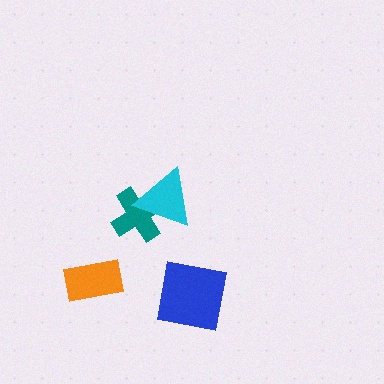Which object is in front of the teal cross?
The cyan triangle is in front of the teal cross.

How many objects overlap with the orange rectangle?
0 objects overlap with the orange rectangle.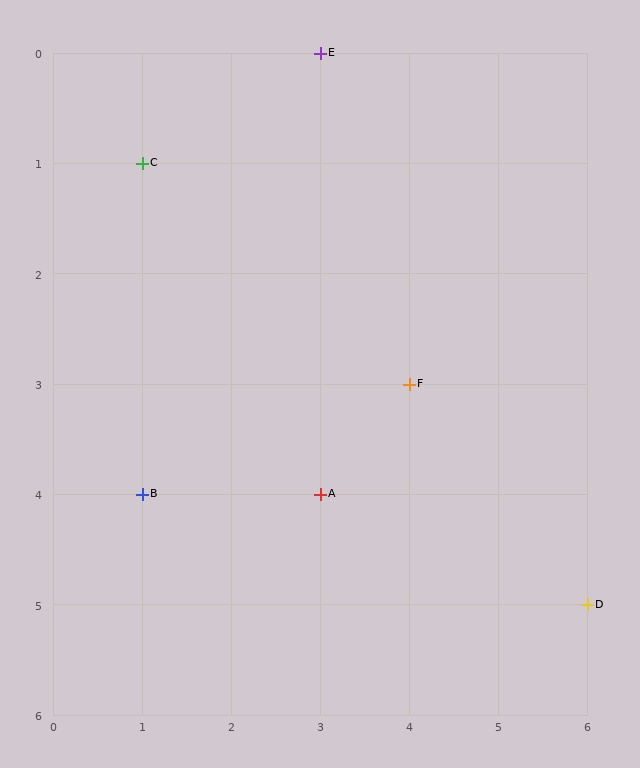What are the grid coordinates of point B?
Point B is at grid coordinates (1, 4).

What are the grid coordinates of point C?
Point C is at grid coordinates (1, 1).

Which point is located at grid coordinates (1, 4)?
Point B is at (1, 4).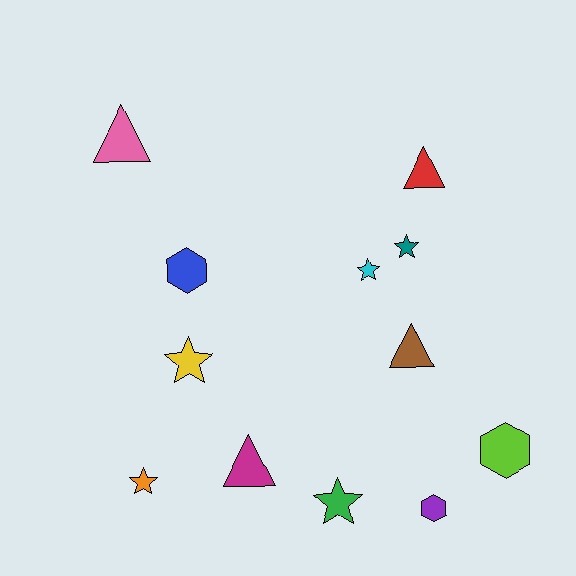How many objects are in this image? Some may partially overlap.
There are 12 objects.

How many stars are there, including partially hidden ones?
There are 5 stars.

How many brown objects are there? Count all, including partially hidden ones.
There is 1 brown object.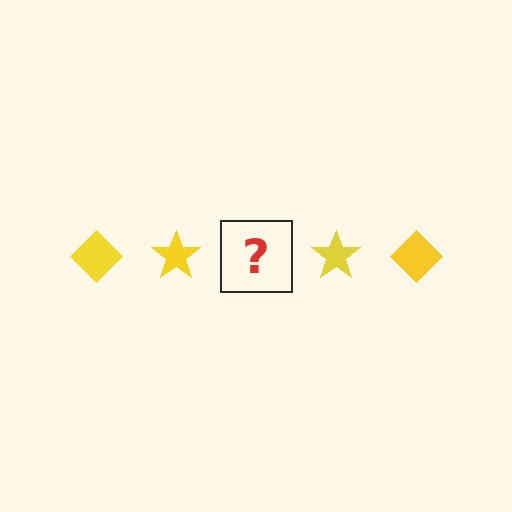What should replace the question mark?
The question mark should be replaced with a yellow diamond.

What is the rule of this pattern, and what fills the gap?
The rule is that the pattern cycles through diamond, star shapes in yellow. The gap should be filled with a yellow diamond.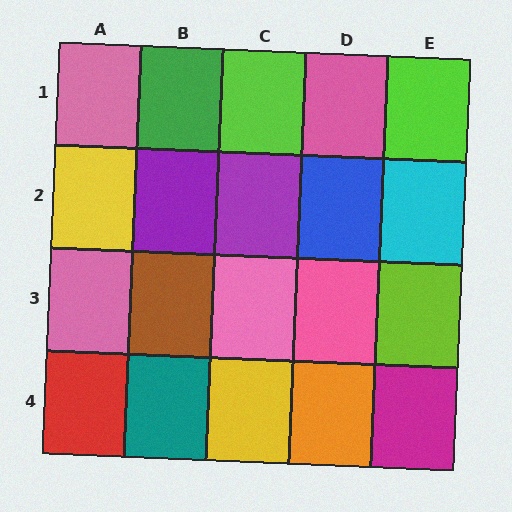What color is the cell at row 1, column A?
Pink.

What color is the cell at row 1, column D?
Pink.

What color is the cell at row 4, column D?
Orange.